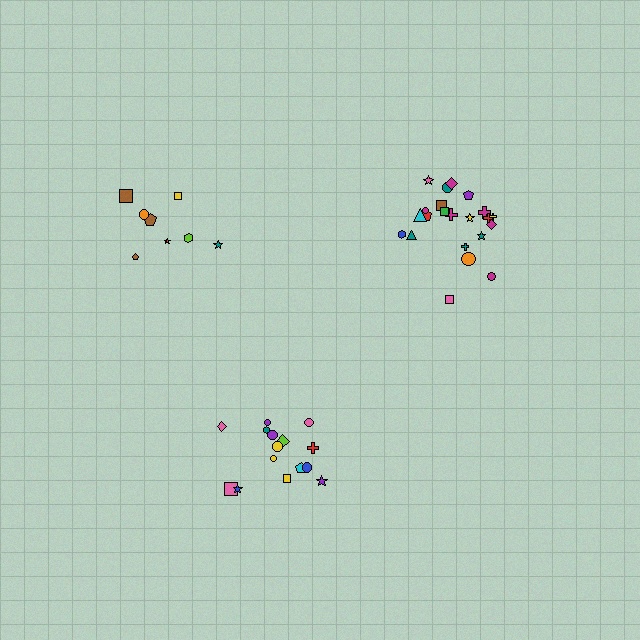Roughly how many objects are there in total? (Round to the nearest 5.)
Roughly 45 objects in total.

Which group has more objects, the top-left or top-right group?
The top-right group.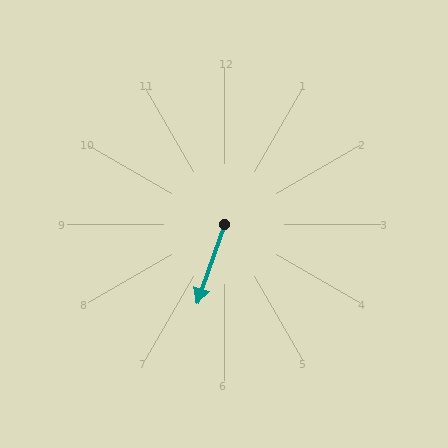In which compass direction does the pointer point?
South.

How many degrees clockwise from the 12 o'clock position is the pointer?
Approximately 199 degrees.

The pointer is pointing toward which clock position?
Roughly 7 o'clock.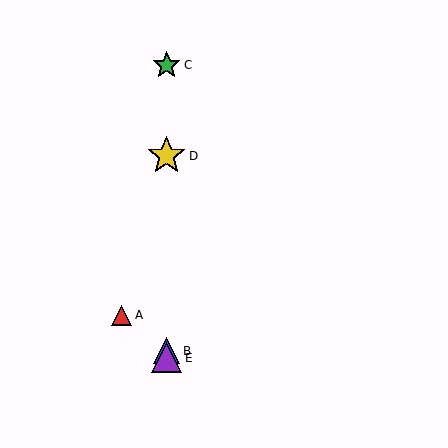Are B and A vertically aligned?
No, B is at x≈167 and A is at x≈122.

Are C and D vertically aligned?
Yes, both are at x≈167.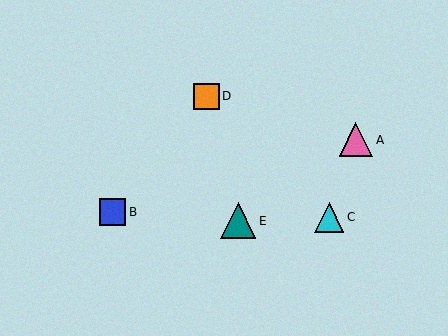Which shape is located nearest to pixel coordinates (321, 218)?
The cyan triangle (labeled C) at (329, 217) is nearest to that location.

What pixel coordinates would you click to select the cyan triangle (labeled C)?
Click at (329, 217) to select the cyan triangle C.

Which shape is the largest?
The teal triangle (labeled E) is the largest.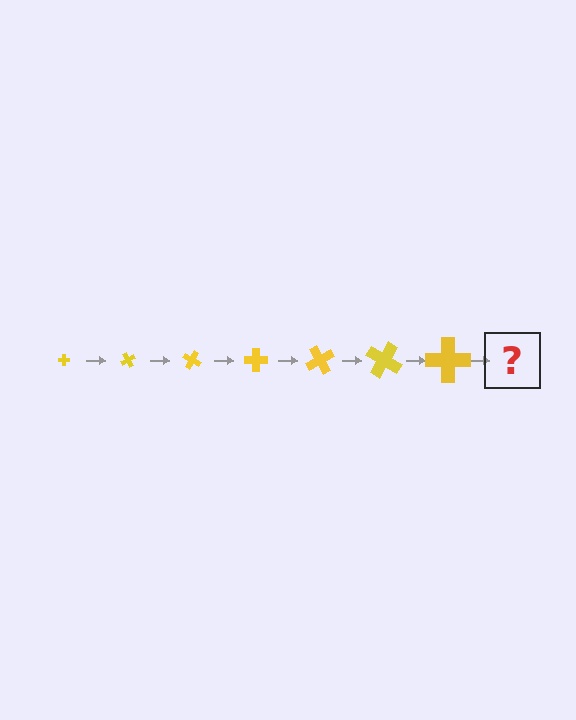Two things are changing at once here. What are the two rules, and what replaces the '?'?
The two rules are that the cross grows larger each step and it rotates 60 degrees each step. The '?' should be a cross, larger than the previous one and rotated 420 degrees from the start.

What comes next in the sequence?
The next element should be a cross, larger than the previous one and rotated 420 degrees from the start.